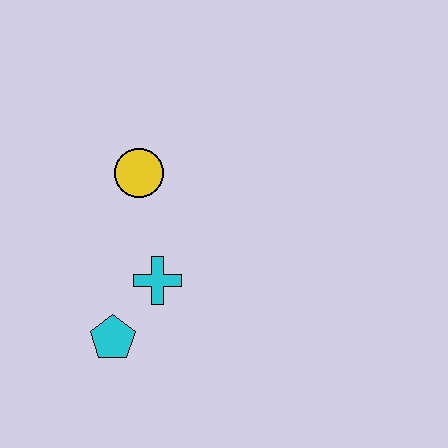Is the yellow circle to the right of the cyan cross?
No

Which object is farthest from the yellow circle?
The cyan pentagon is farthest from the yellow circle.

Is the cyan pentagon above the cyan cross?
No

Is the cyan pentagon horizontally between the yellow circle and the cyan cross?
No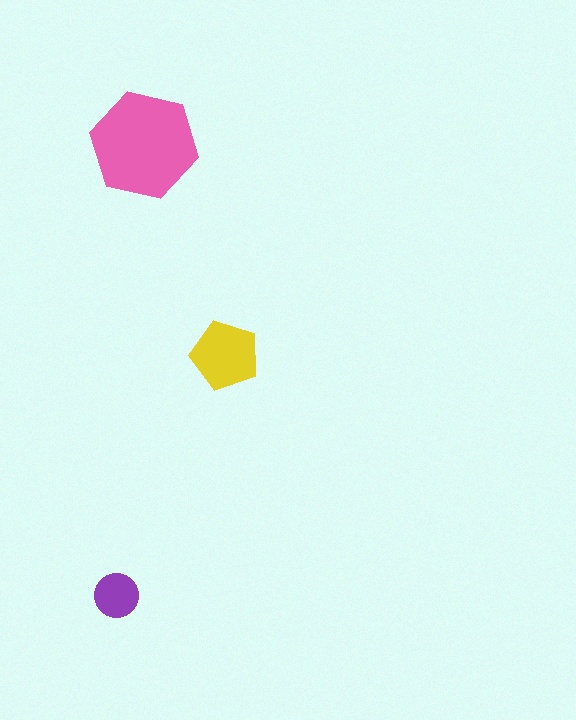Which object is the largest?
The pink hexagon.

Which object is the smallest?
The purple circle.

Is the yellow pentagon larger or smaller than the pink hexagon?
Smaller.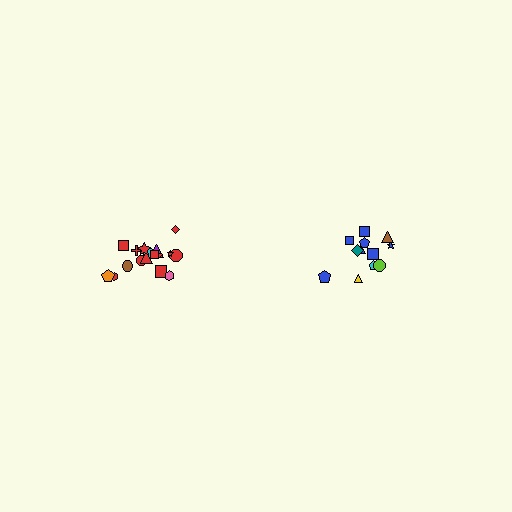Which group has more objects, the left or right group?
The left group.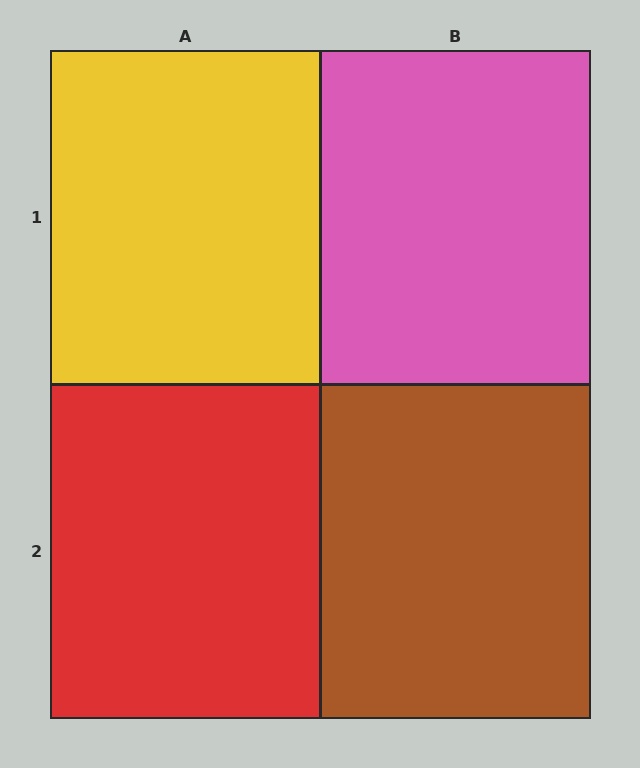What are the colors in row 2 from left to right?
Red, brown.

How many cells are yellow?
1 cell is yellow.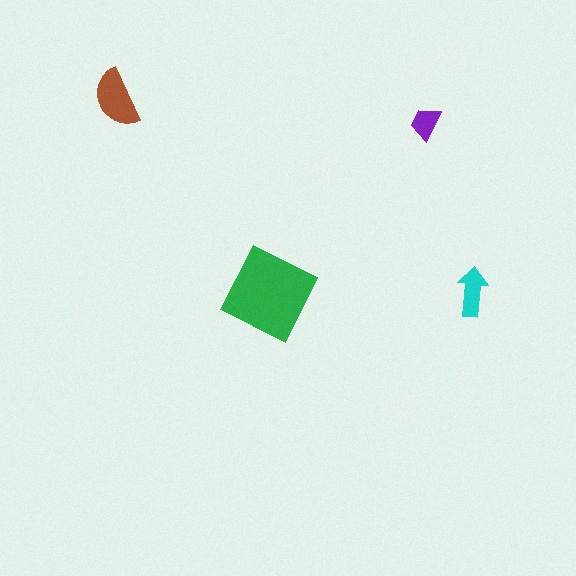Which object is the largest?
The green diamond.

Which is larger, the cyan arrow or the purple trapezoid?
The cyan arrow.